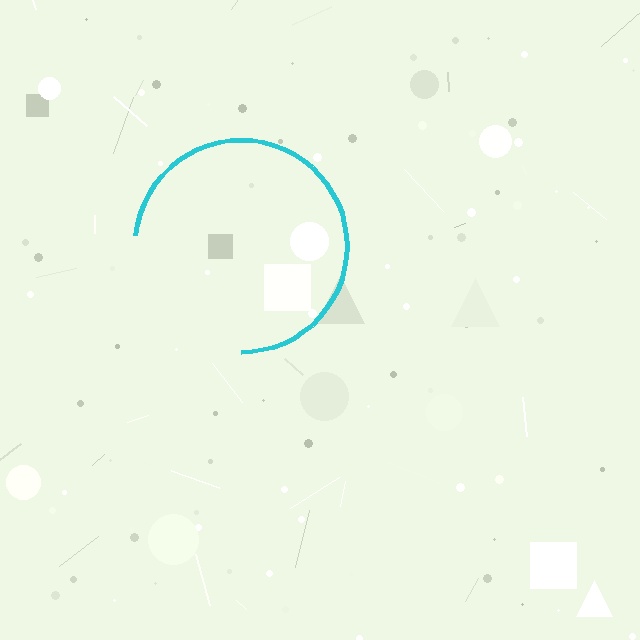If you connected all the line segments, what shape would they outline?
They would outline a circle.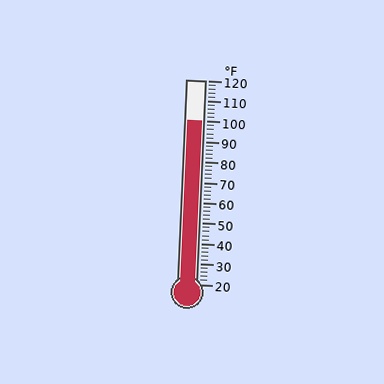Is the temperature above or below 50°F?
The temperature is above 50°F.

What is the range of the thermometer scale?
The thermometer scale ranges from 20°F to 120°F.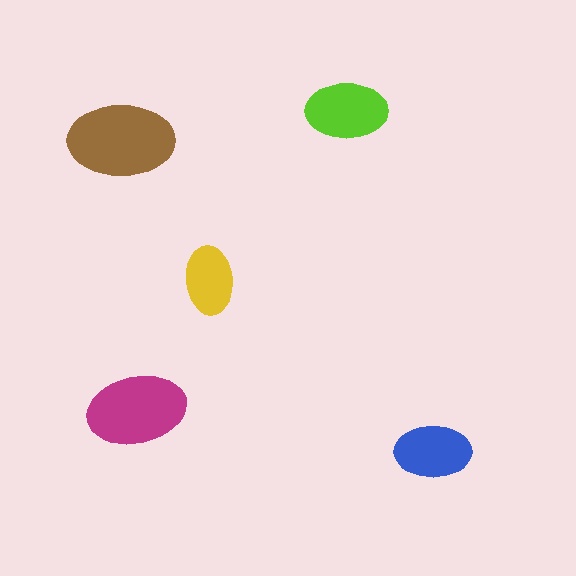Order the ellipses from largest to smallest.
the brown one, the magenta one, the lime one, the blue one, the yellow one.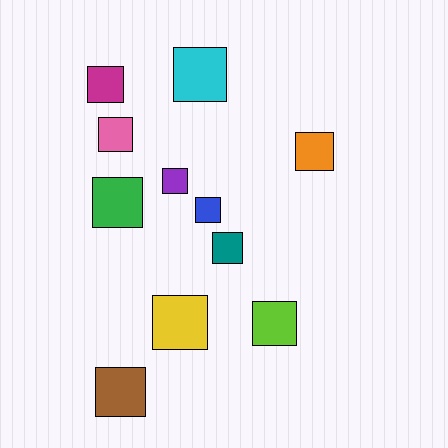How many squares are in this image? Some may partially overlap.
There are 11 squares.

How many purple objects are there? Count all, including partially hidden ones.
There is 1 purple object.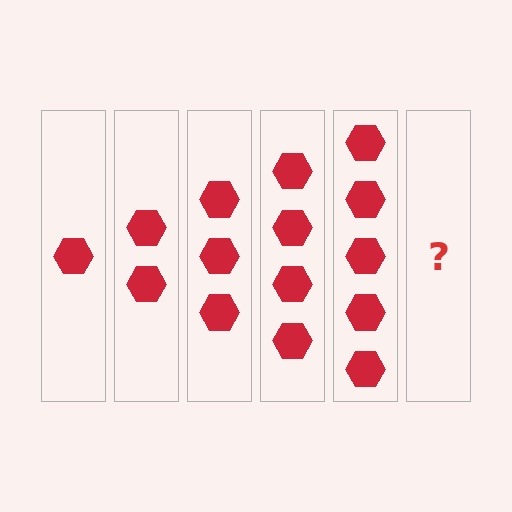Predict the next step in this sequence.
The next step is 6 hexagons.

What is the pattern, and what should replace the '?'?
The pattern is that each step adds one more hexagon. The '?' should be 6 hexagons.